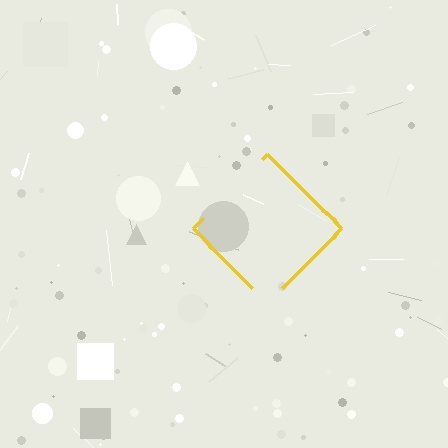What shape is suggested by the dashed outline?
The dashed outline suggests a diamond.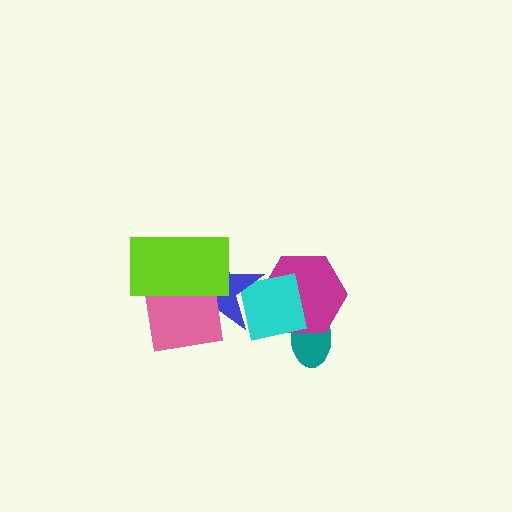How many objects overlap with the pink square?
2 objects overlap with the pink square.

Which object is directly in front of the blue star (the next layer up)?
The pink square is directly in front of the blue star.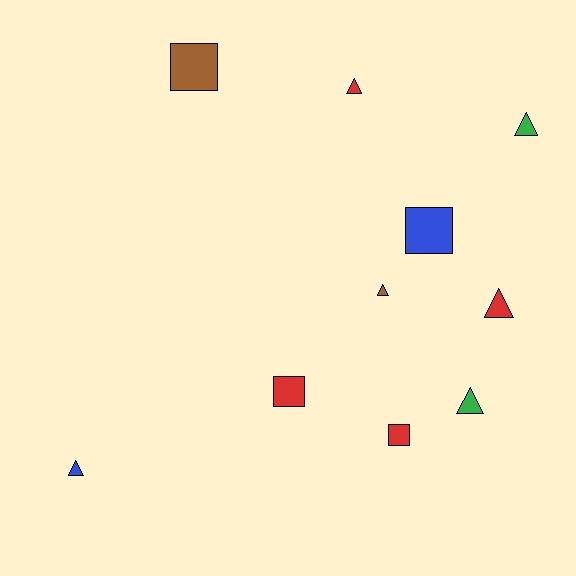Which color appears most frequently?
Red, with 4 objects.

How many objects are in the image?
There are 10 objects.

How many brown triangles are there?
There is 1 brown triangle.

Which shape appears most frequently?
Triangle, with 6 objects.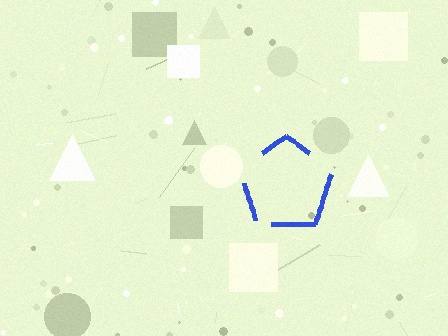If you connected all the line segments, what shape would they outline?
They would outline a pentagon.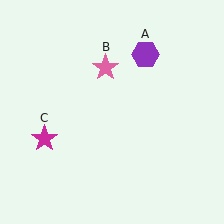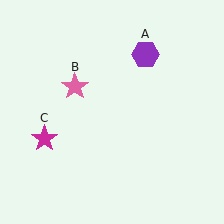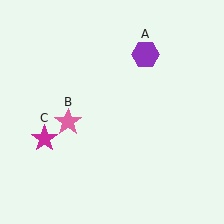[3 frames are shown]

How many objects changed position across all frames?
1 object changed position: pink star (object B).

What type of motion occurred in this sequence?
The pink star (object B) rotated counterclockwise around the center of the scene.